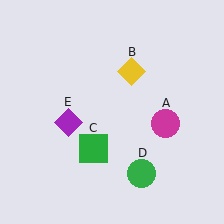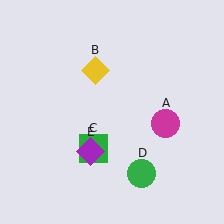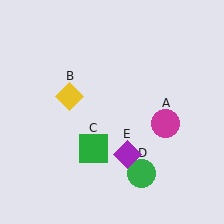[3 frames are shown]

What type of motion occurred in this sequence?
The yellow diamond (object B), purple diamond (object E) rotated counterclockwise around the center of the scene.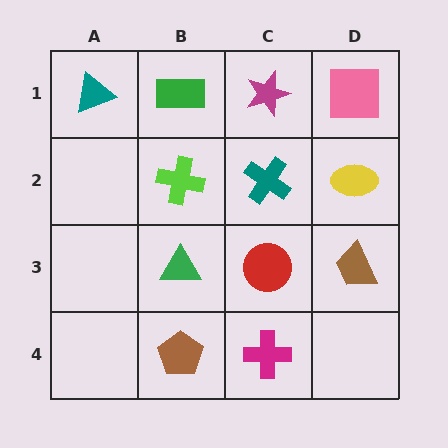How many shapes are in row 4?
2 shapes.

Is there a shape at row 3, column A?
No, that cell is empty.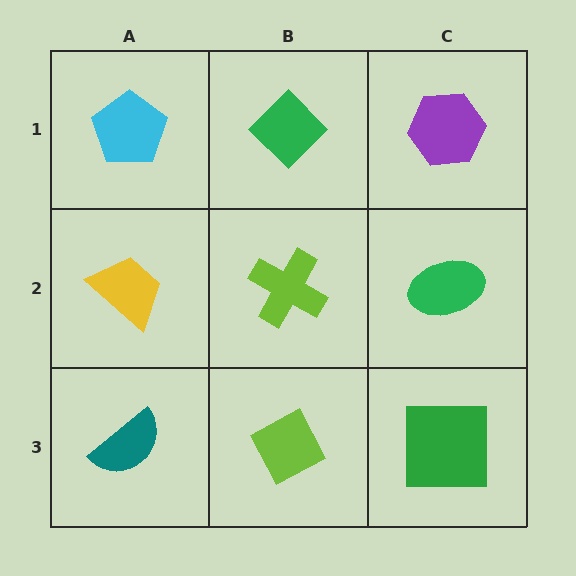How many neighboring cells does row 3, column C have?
2.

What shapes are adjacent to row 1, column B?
A lime cross (row 2, column B), a cyan pentagon (row 1, column A), a purple hexagon (row 1, column C).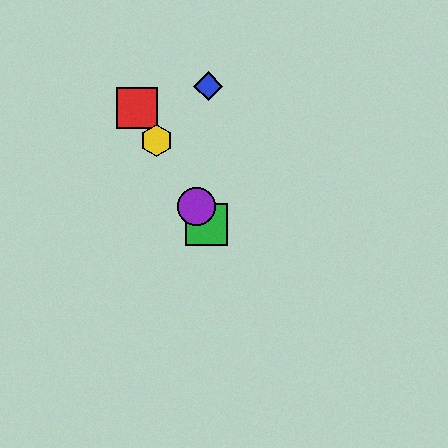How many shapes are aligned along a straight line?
4 shapes (the red square, the green square, the yellow hexagon, the purple circle) are aligned along a straight line.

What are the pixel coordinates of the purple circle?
The purple circle is at (196, 207).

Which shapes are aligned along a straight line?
The red square, the green square, the yellow hexagon, the purple circle are aligned along a straight line.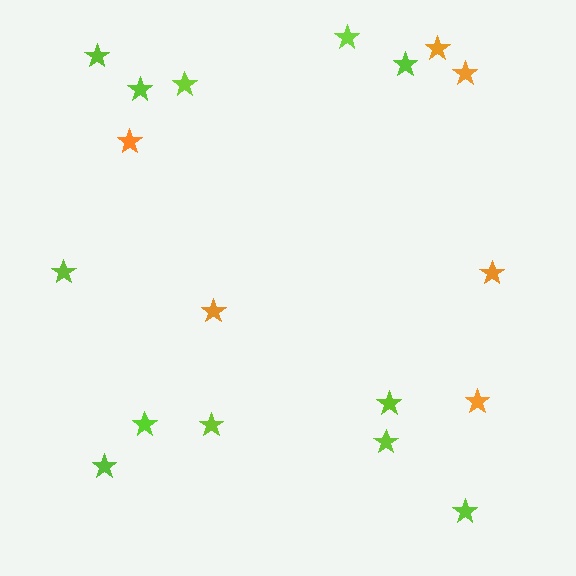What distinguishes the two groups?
There are 2 groups: one group of lime stars (12) and one group of orange stars (6).